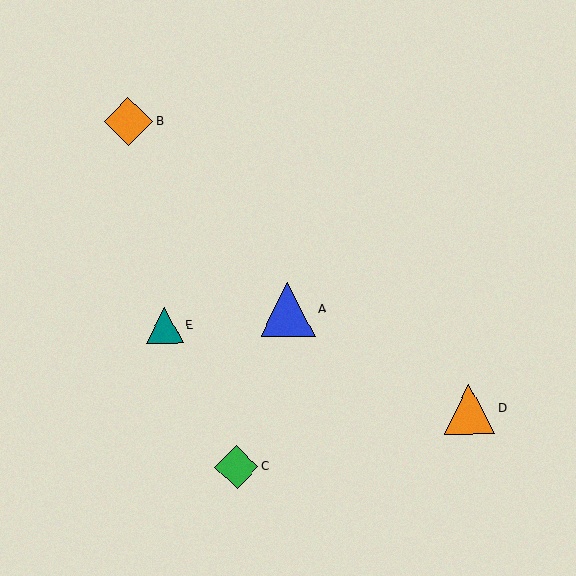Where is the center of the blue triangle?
The center of the blue triangle is at (288, 309).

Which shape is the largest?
The blue triangle (labeled A) is the largest.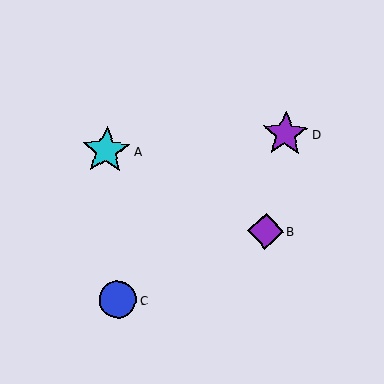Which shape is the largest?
The cyan star (labeled A) is the largest.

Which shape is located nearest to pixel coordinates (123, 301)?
The blue circle (labeled C) at (118, 300) is nearest to that location.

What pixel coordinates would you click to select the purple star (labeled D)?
Click at (286, 134) to select the purple star D.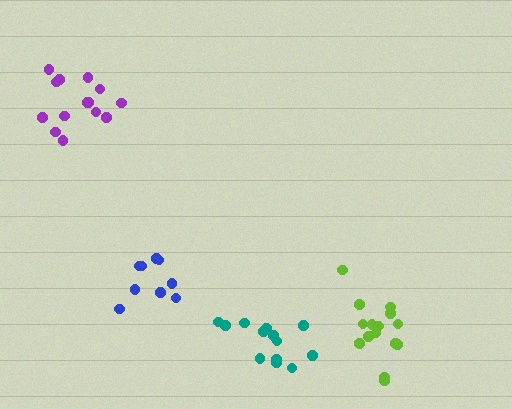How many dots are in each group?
Group 1: 15 dots, Group 2: 9 dots, Group 3: 14 dots, Group 4: 14 dots (52 total).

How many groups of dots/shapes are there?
There are 4 groups.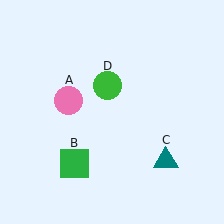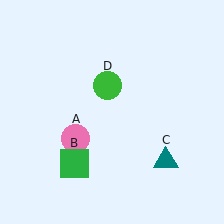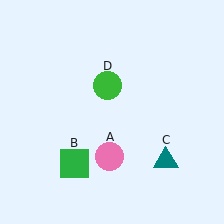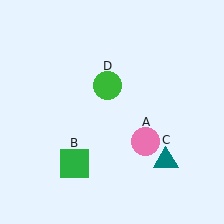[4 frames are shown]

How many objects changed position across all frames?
1 object changed position: pink circle (object A).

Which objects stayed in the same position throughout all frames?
Green square (object B) and teal triangle (object C) and green circle (object D) remained stationary.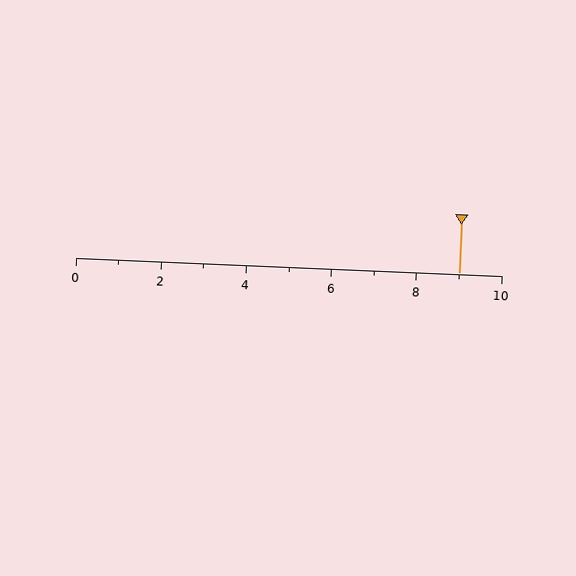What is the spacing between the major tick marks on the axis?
The major ticks are spaced 2 apart.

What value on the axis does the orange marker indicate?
The marker indicates approximately 9.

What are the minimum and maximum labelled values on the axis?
The axis runs from 0 to 10.